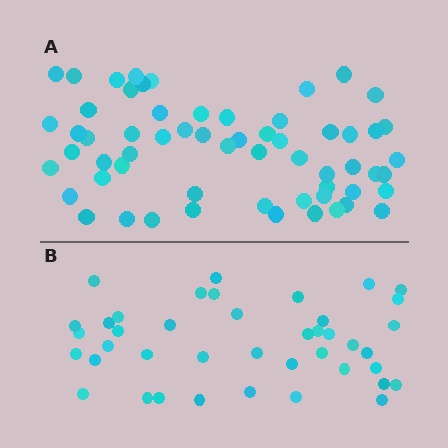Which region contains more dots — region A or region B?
Region A (the top region) has more dots.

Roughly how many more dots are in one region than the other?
Region A has approximately 20 more dots than region B.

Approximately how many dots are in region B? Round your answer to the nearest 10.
About 40 dots. (The exact count is 41, which rounds to 40.)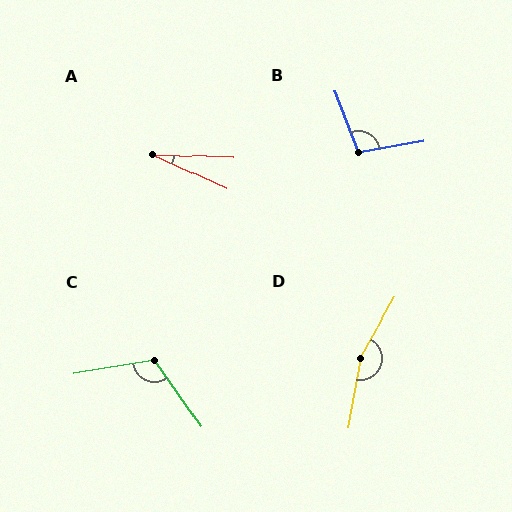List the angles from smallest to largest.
A (23°), B (102°), C (115°), D (160°).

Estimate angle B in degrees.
Approximately 102 degrees.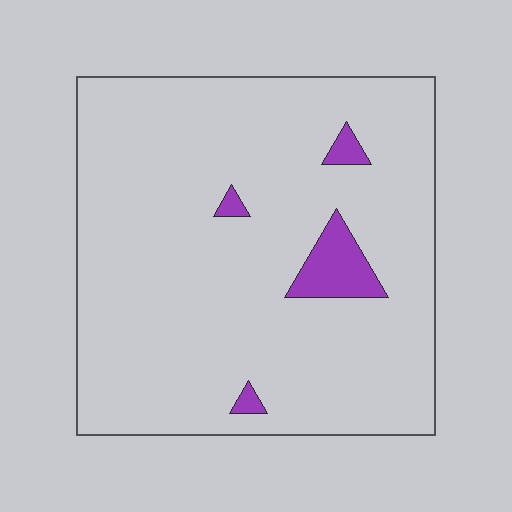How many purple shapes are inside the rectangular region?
4.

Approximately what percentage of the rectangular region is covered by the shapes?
Approximately 5%.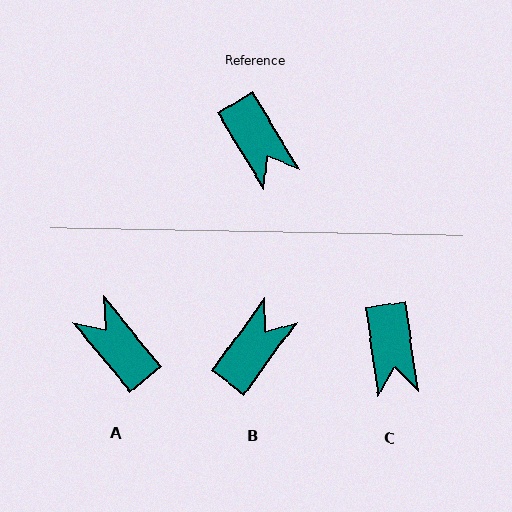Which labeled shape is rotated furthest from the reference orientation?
A, about 172 degrees away.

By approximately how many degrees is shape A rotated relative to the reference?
Approximately 172 degrees clockwise.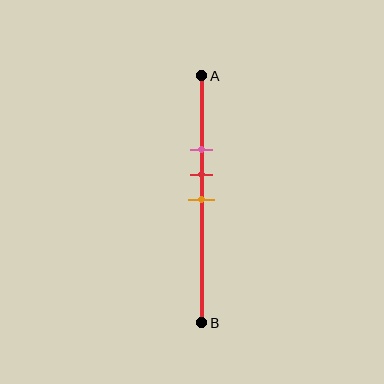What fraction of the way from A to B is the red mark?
The red mark is approximately 40% (0.4) of the way from A to B.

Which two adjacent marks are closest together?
The red and orange marks are the closest adjacent pair.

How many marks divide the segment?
There are 3 marks dividing the segment.